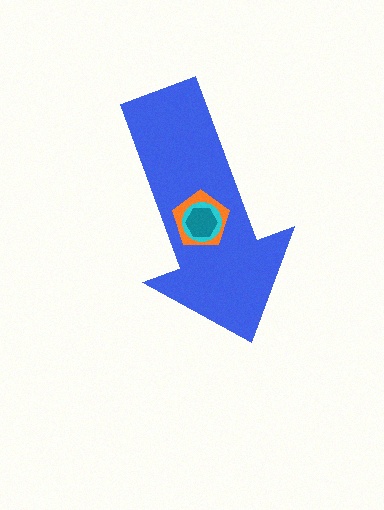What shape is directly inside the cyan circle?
The teal hexagon.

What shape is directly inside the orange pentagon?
The cyan circle.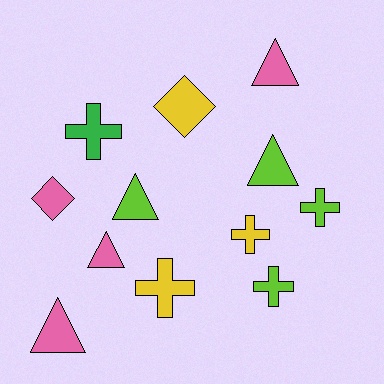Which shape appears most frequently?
Cross, with 5 objects.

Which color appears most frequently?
Pink, with 4 objects.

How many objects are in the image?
There are 12 objects.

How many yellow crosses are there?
There are 2 yellow crosses.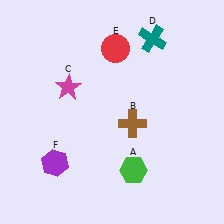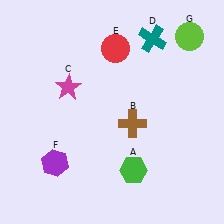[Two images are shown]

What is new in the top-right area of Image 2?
A lime circle (G) was added in the top-right area of Image 2.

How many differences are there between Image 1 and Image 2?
There is 1 difference between the two images.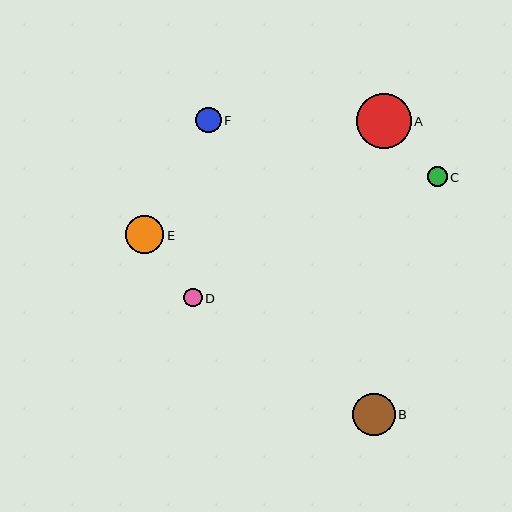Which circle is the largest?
Circle A is the largest with a size of approximately 55 pixels.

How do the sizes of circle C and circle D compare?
Circle C and circle D are approximately the same size.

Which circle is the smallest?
Circle D is the smallest with a size of approximately 19 pixels.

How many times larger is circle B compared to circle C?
Circle B is approximately 2.1 times the size of circle C.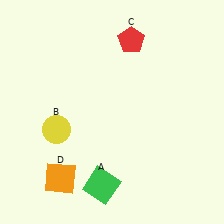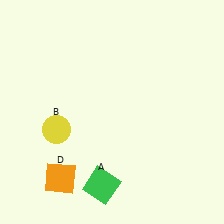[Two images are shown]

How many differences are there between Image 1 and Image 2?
There is 1 difference between the two images.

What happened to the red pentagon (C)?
The red pentagon (C) was removed in Image 2. It was in the top-right area of Image 1.